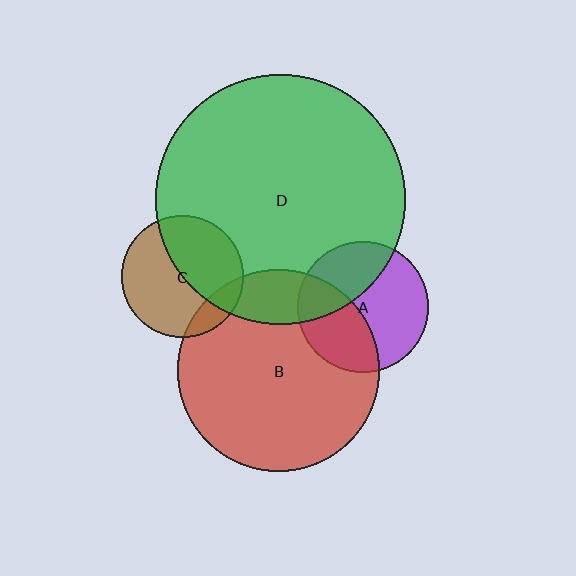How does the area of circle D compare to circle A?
Approximately 3.6 times.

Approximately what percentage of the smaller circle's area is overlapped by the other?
Approximately 35%.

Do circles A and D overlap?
Yes.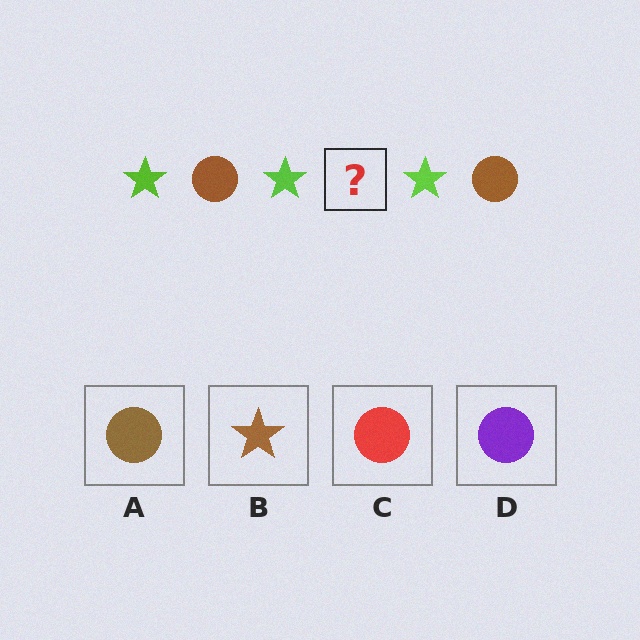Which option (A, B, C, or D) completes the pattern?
A.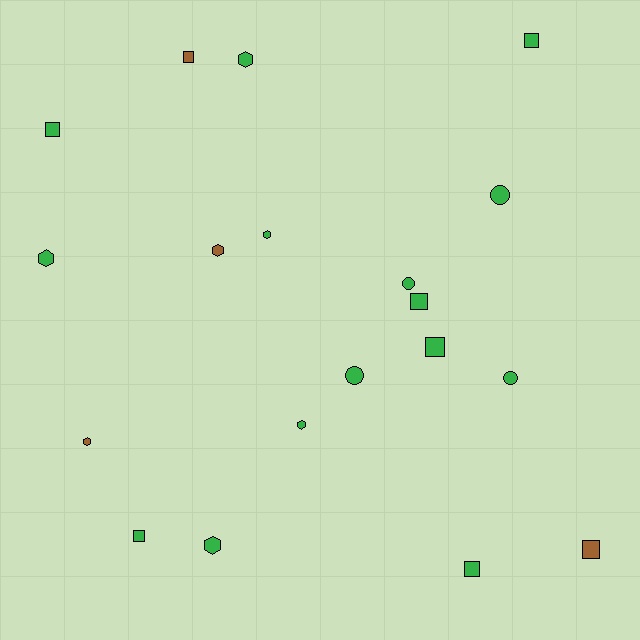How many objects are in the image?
There are 19 objects.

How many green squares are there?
There are 6 green squares.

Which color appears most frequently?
Green, with 15 objects.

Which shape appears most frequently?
Square, with 8 objects.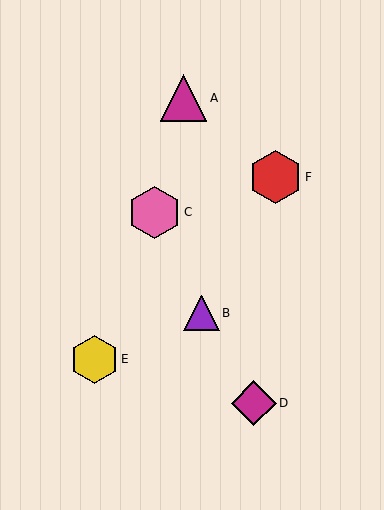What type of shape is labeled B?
Shape B is a purple triangle.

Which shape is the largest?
The red hexagon (labeled F) is the largest.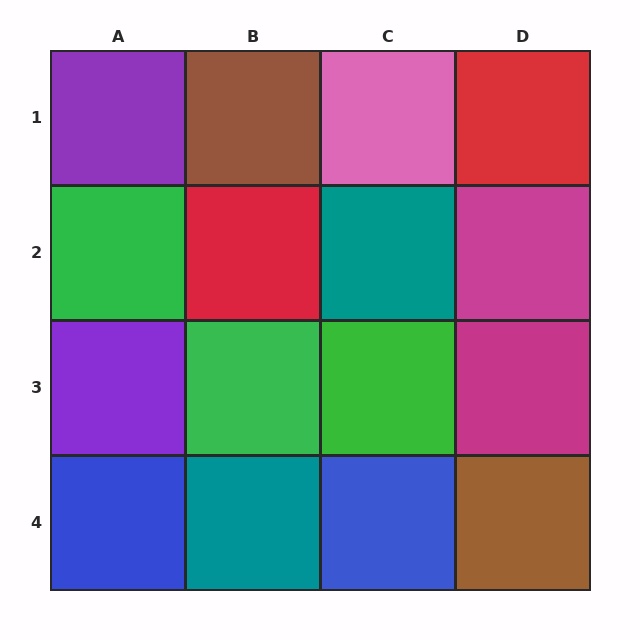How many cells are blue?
2 cells are blue.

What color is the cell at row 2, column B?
Red.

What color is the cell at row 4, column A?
Blue.